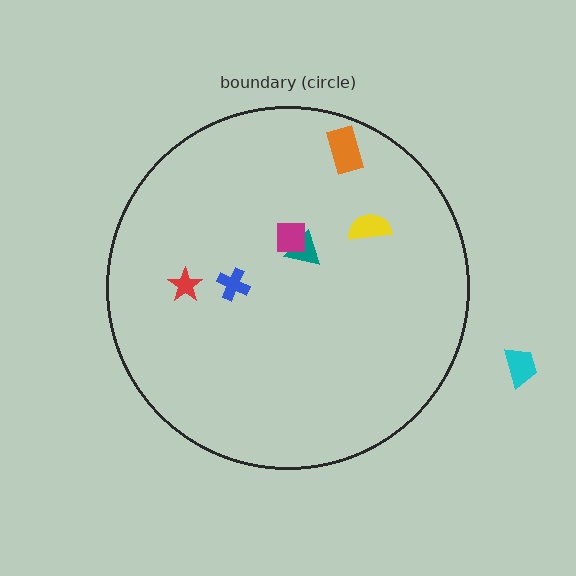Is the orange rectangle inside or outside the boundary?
Inside.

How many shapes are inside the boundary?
6 inside, 1 outside.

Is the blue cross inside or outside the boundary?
Inside.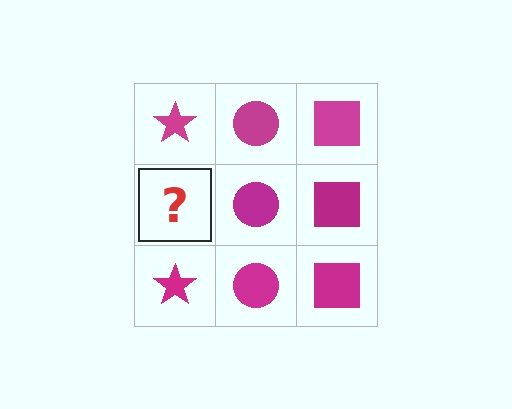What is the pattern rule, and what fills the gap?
The rule is that each column has a consistent shape. The gap should be filled with a magenta star.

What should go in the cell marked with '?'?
The missing cell should contain a magenta star.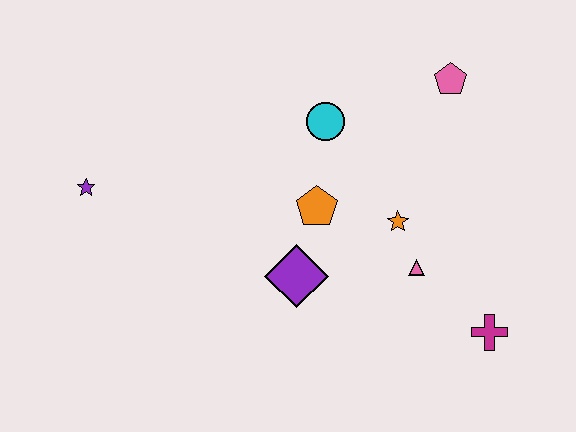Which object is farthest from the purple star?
The magenta cross is farthest from the purple star.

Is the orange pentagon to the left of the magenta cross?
Yes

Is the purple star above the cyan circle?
No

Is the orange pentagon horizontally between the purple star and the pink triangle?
Yes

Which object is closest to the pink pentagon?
The cyan circle is closest to the pink pentagon.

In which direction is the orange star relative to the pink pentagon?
The orange star is below the pink pentagon.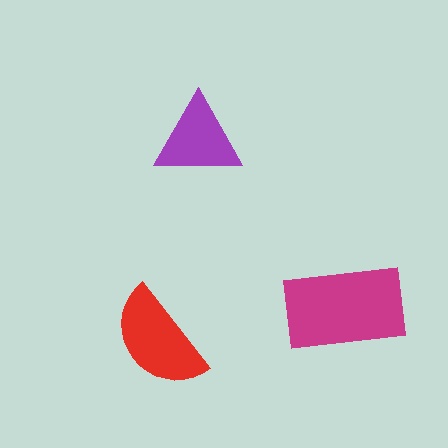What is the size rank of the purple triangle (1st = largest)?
3rd.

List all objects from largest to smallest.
The magenta rectangle, the red semicircle, the purple triangle.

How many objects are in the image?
There are 3 objects in the image.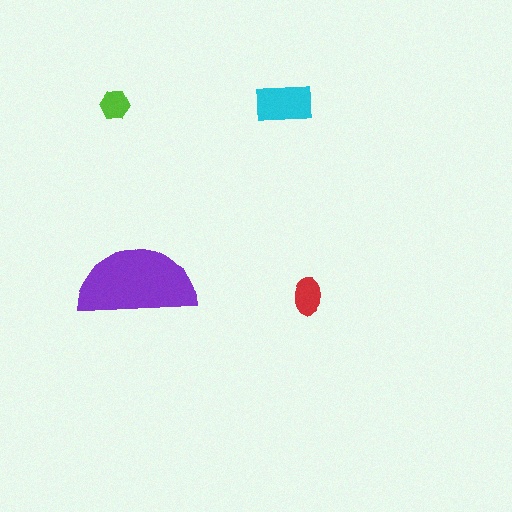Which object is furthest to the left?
The lime hexagon is leftmost.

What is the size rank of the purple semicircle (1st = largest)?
1st.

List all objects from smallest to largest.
The lime hexagon, the red ellipse, the cyan rectangle, the purple semicircle.